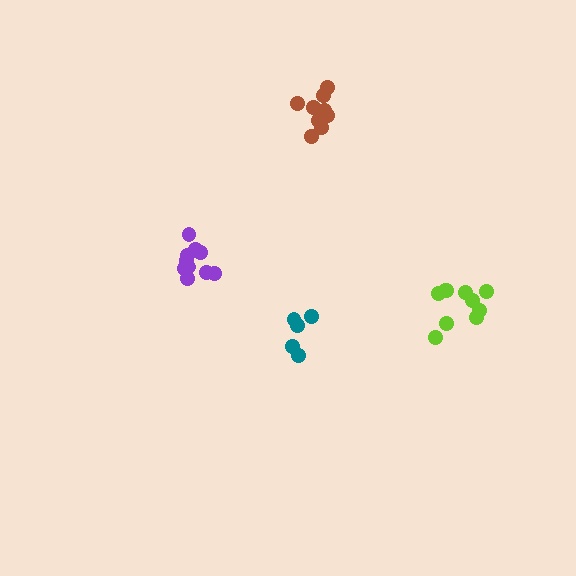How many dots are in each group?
Group 1: 9 dots, Group 2: 10 dots, Group 3: 10 dots, Group 4: 5 dots (34 total).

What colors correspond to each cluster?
The clusters are colored: brown, lime, purple, teal.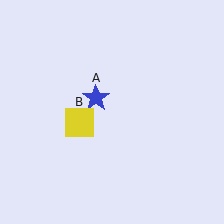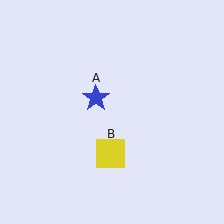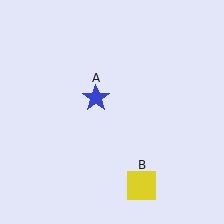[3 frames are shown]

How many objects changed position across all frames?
1 object changed position: yellow square (object B).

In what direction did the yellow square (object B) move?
The yellow square (object B) moved down and to the right.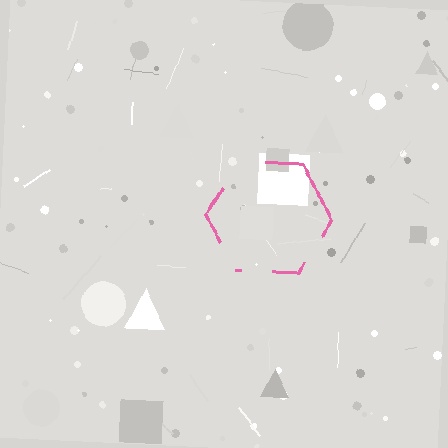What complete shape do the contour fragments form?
The contour fragments form a hexagon.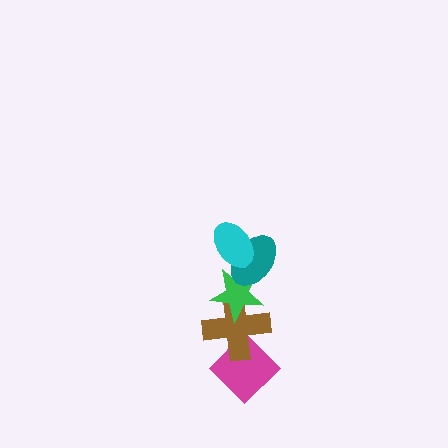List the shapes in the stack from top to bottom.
From top to bottom: the cyan ellipse, the teal ellipse, the green star, the brown cross, the magenta diamond.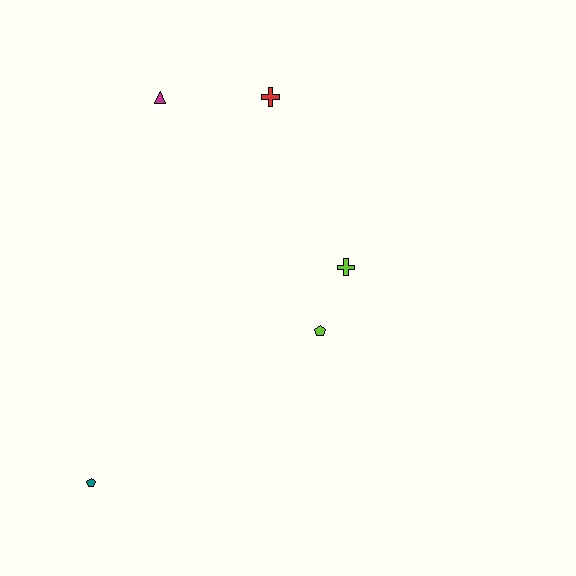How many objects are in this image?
There are 5 objects.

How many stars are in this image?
There are no stars.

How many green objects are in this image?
There are no green objects.